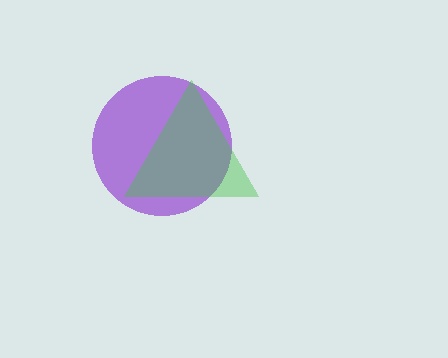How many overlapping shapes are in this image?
There are 2 overlapping shapes in the image.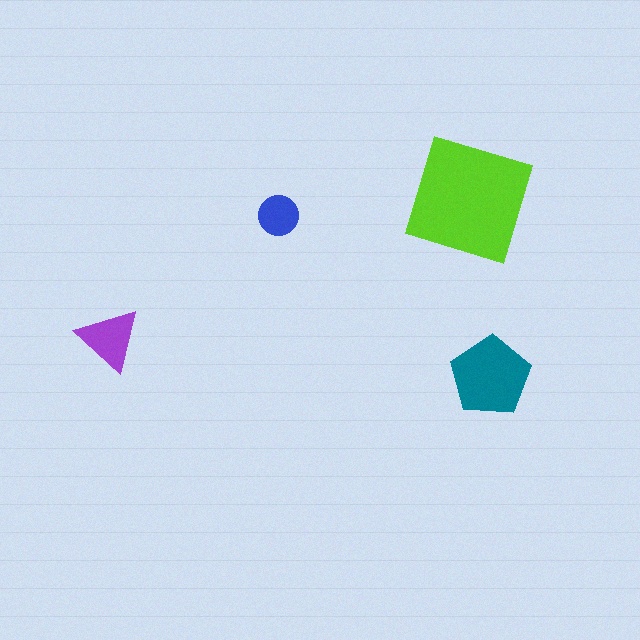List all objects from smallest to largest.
The blue circle, the purple triangle, the teal pentagon, the lime square.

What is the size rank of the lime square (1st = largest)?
1st.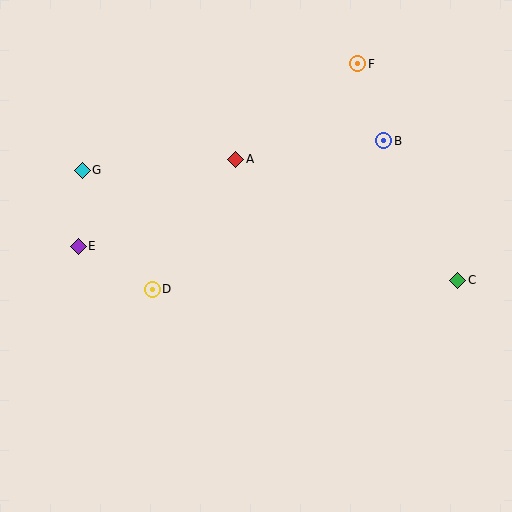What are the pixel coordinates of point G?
Point G is at (82, 170).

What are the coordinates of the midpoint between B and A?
The midpoint between B and A is at (310, 150).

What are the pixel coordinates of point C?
Point C is at (458, 280).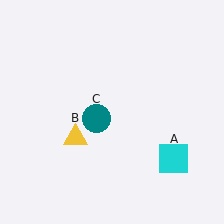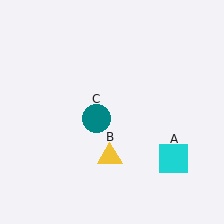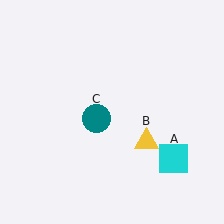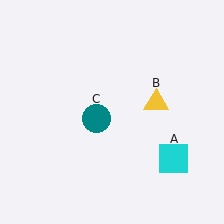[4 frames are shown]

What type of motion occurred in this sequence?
The yellow triangle (object B) rotated counterclockwise around the center of the scene.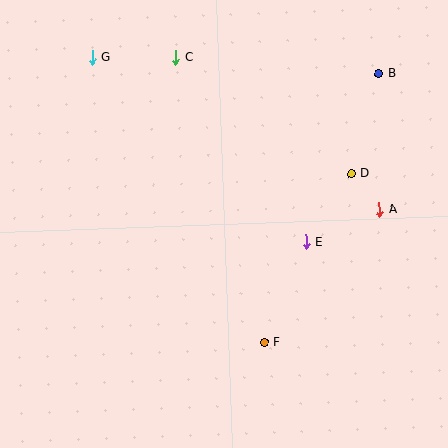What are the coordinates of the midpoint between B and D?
The midpoint between B and D is at (365, 124).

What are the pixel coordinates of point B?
Point B is at (378, 74).